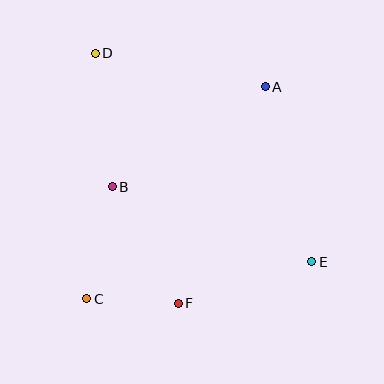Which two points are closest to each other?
Points C and F are closest to each other.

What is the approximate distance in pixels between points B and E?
The distance between B and E is approximately 213 pixels.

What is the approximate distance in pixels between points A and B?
The distance between A and B is approximately 183 pixels.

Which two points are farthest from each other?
Points D and E are farthest from each other.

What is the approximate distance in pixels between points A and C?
The distance between A and C is approximately 277 pixels.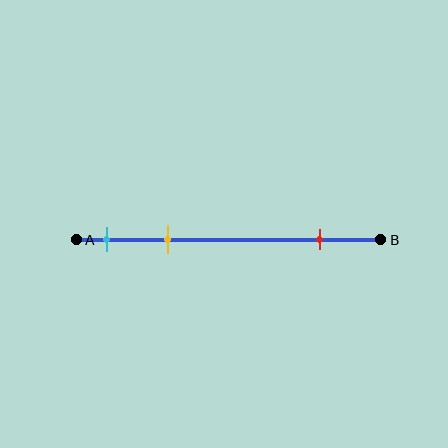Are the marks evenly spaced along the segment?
No, the marks are not evenly spaced.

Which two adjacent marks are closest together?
The cyan and yellow marks are the closest adjacent pair.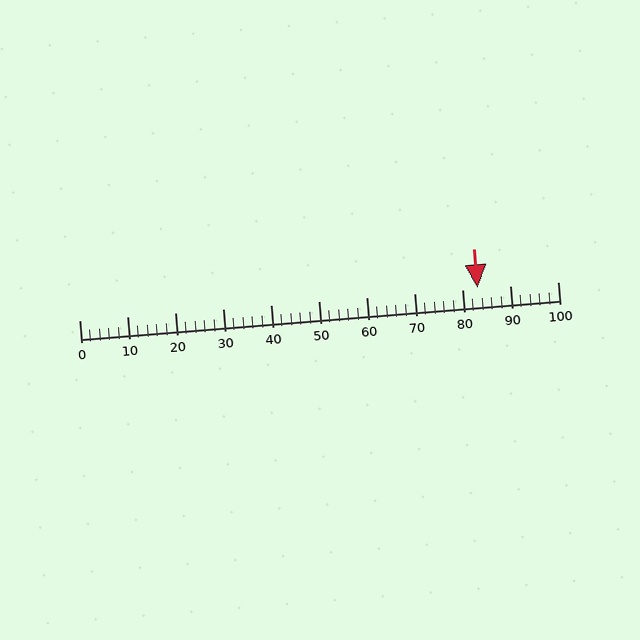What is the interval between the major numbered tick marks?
The major tick marks are spaced 10 units apart.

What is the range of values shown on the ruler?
The ruler shows values from 0 to 100.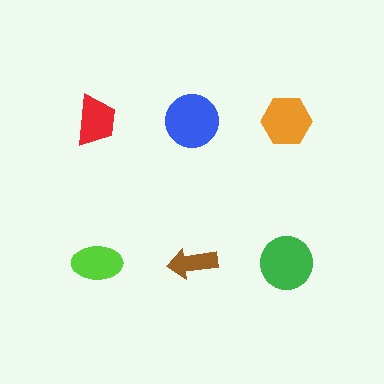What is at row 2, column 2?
A brown arrow.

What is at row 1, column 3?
An orange hexagon.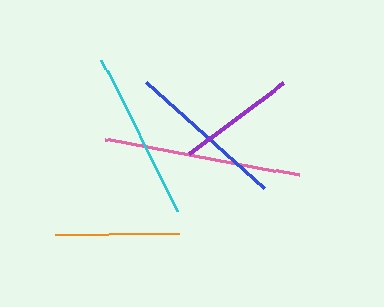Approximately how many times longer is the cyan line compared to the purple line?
The cyan line is approximately 1.5 times the length of the purple line.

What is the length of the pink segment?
The pink segment is approximately 198 pixels long.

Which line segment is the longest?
The pink line is the longest at approximately 198 pixels.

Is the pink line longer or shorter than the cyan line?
The pink line is longer than the cyan line.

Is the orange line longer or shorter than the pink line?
The pink line is longer than the orange line.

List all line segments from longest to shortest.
From longest to shortest: pink, cyan, blue, orange, purple.